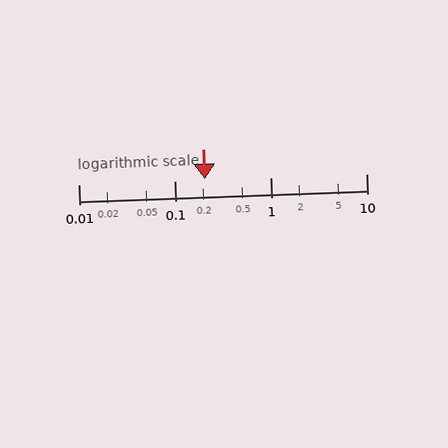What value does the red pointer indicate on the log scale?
The pointer indicates approximately 0.21.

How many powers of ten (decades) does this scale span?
The scale spans 3 decades, from 0.01 to 10.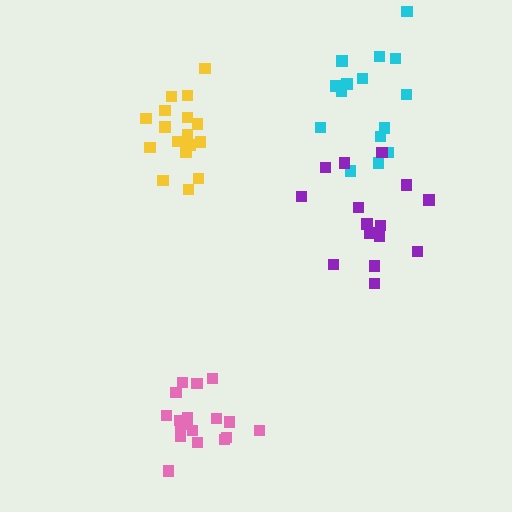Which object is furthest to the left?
The yellow cluster is leftmost.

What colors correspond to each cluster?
The clusters are colored: cyan, purple, yellow, pink.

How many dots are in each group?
Group 1: 15 dots, Group 2: 15 dots, Group 3: 19 dots, Group 4: 18 dots (67 total).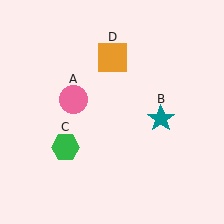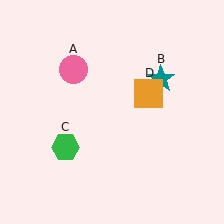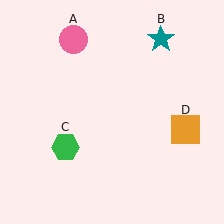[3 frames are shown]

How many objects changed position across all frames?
3 objects changed position: pink circle (object A), teal star (object B), orange square (object D).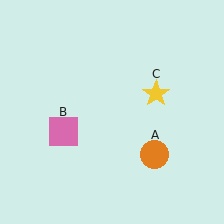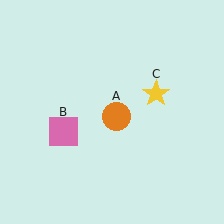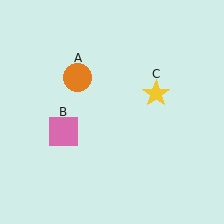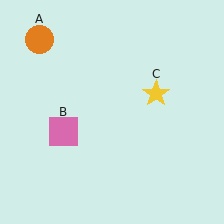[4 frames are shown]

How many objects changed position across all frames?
1 object changed position: orange circle (object A).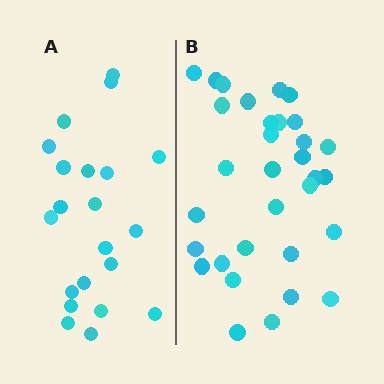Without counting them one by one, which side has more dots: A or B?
Region B (the right region) has more dots.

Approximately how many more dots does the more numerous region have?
Region B has roughly 12 or so more dots than region A.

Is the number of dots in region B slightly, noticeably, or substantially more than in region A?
Region B has substantially more. The ratio is roughly 1.5 to 1.